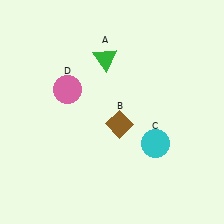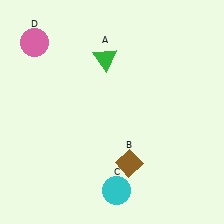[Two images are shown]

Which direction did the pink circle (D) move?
The pink circle (D) moved up.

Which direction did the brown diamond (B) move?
The brown diamond (B) moved down.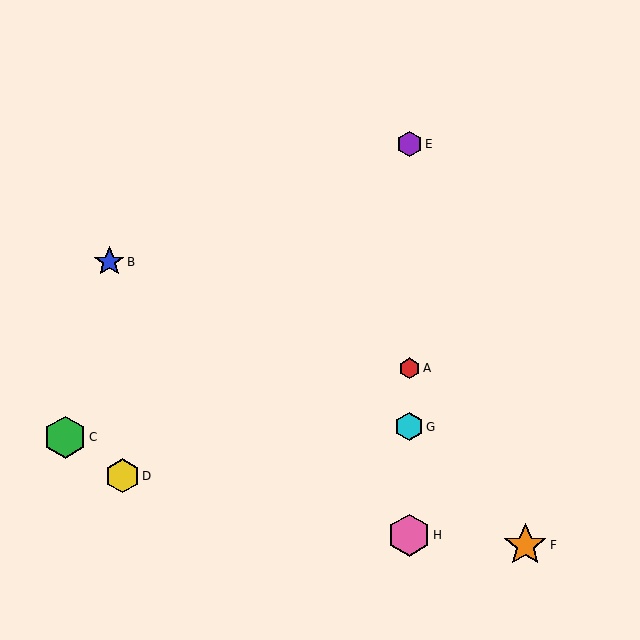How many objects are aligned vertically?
4 objects (A, E, G, H) are aligned vertically.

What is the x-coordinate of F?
Object F is at x≈525.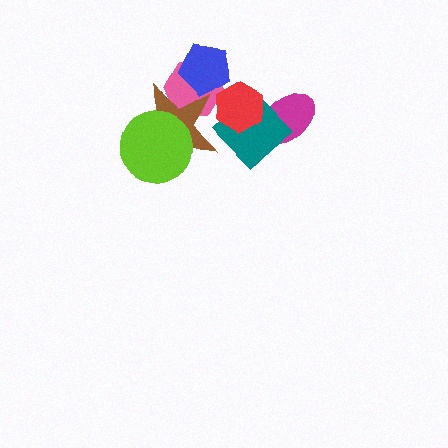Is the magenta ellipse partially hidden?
Yes, it is partially covered by another shape.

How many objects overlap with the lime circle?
1 object overlaps with the lime circle.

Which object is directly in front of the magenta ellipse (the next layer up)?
The teal diamond is directly in front of the magenta ellipse.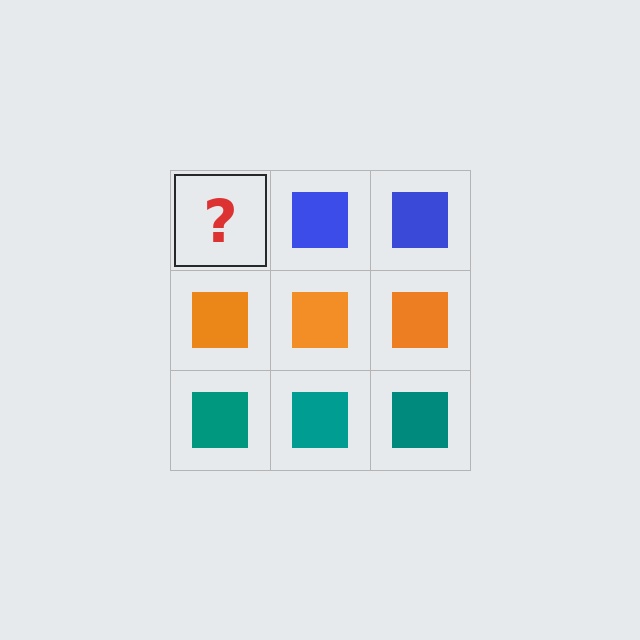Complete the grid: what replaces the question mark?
The question mark should be replaced with a blue square.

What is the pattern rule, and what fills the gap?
The rule is that each row has a consistent color. The gap should be filled with a blue square.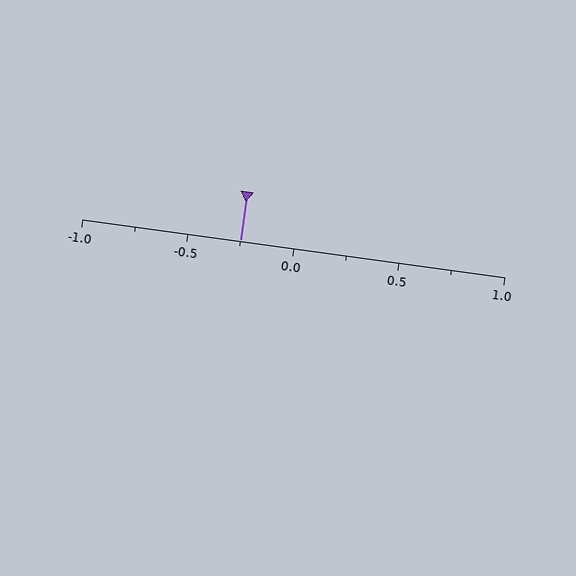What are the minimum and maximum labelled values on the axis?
The axis runs from -1.0 to 1.0.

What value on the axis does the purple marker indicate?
The marker indicates approximately -0.25.